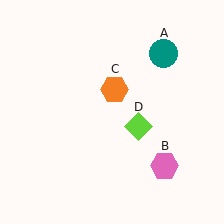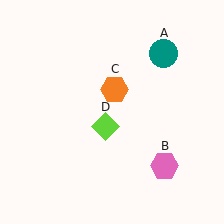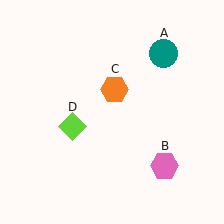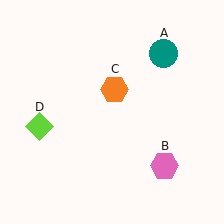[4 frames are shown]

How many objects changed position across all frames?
1 object changed position: lime diamond (object D).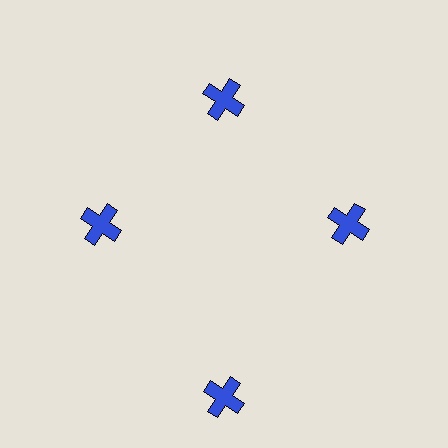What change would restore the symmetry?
The symmetry would be restored by moving it inward, back onto the ring so that all 4 crosses sit at equal angles and equal distance from the center.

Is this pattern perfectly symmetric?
No. The 4 blue crosses are arranged in a ring, but one element near the 6 o'clock position is pushed outward from the center, breaking the 4-fold rotational symmetry.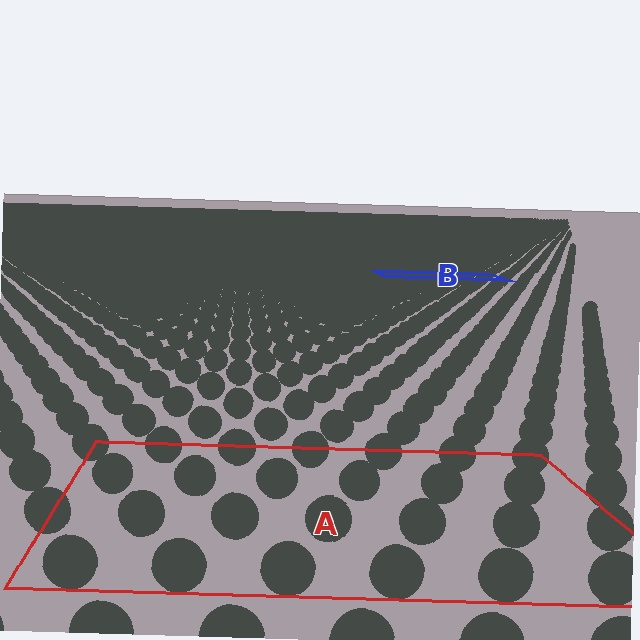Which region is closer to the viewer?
Region A is closer. The texture elements there are larger and more spread out.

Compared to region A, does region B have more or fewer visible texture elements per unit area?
Region B has more texture elements per unit area — they are packed more densely because it is farther away.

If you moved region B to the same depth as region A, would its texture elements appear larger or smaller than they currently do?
They would appear larger. At a closer depth, the same texture elements are projected at a bigger on-screen size.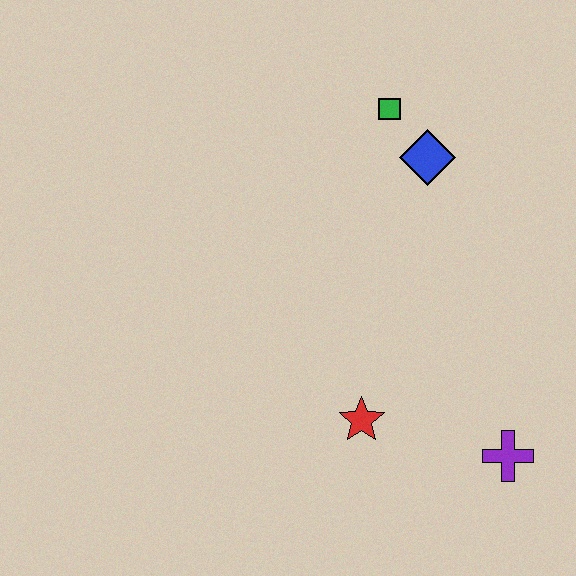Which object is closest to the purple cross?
The red star is closest to the purple cross.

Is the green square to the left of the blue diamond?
Yes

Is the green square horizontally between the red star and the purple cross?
Yes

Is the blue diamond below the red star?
No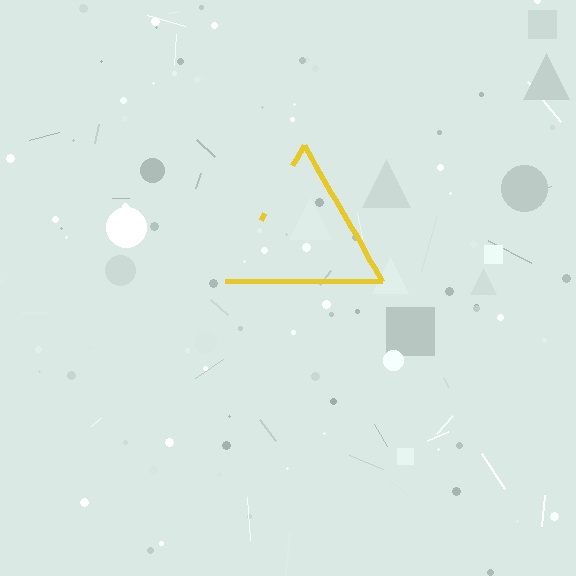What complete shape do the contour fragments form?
The contour fragments form a triangle.